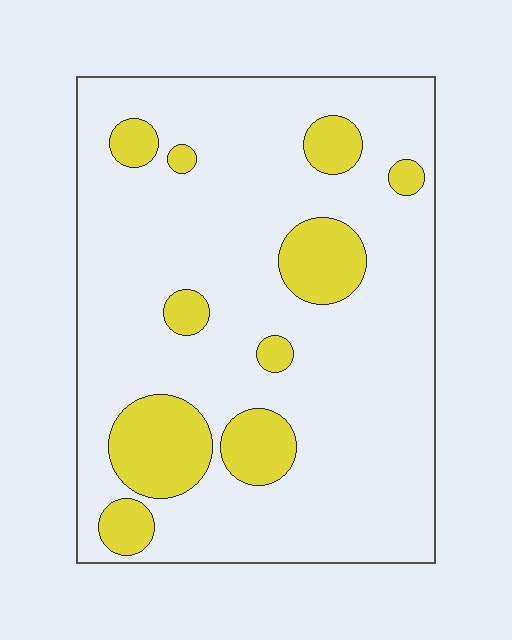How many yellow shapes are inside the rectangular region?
10.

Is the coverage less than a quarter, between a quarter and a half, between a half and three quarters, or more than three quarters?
Less than a quarter.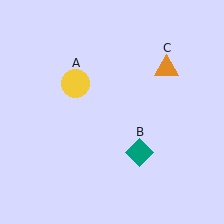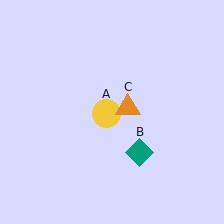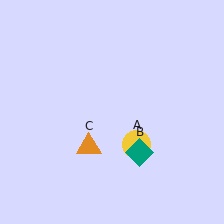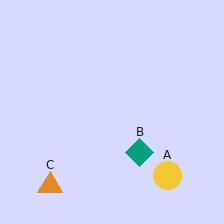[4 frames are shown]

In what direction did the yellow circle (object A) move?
The yellow circle (object A) moved down and to the right.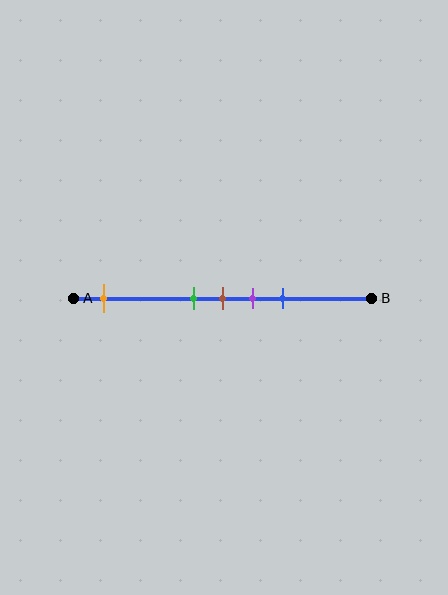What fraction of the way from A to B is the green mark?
The green mark is approximately 40% (0.4) of the way from A to B.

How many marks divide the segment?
There are 5 marks dividing the segment.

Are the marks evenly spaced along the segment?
No, the marks are not evenly spaced.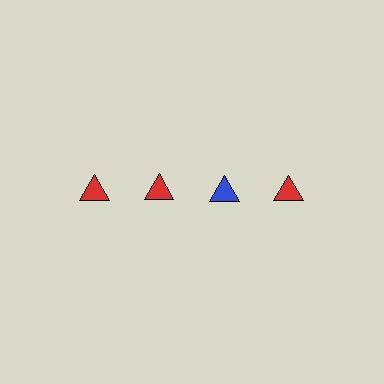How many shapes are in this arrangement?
There are 4 shapes arranged in a grid pattern.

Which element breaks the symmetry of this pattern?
The blue triangle in the top row, center column breaks the symmetry. All other shapes are red triangles.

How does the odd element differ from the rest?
It has a different color: blue instead of red.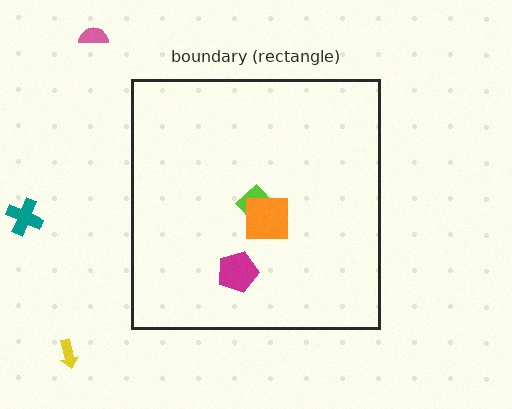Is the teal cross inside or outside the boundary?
Outside.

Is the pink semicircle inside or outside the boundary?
Outside.